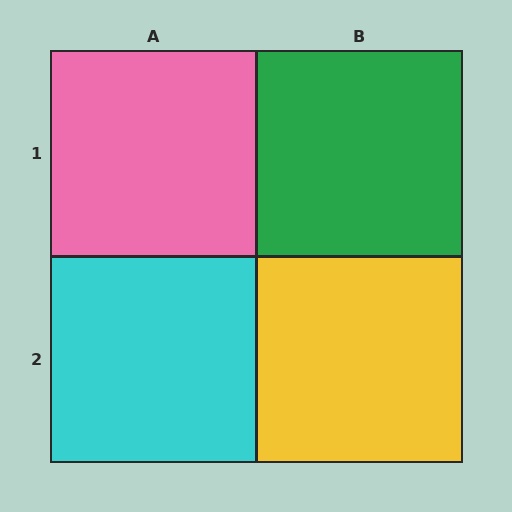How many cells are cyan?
1 cell is cyan.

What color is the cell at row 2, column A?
Cyan.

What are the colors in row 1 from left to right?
Pink, green.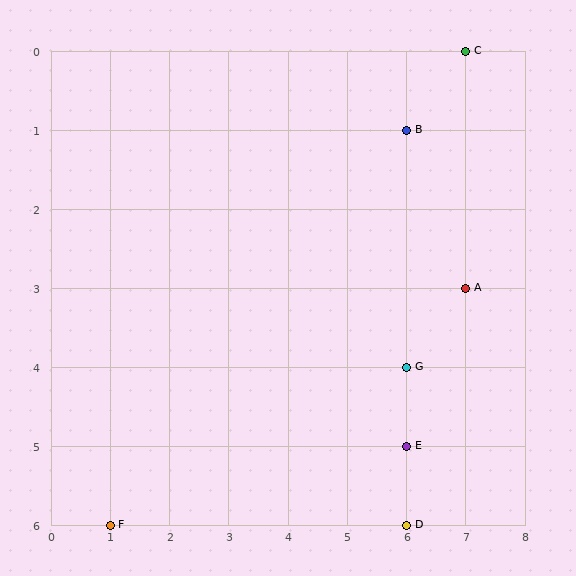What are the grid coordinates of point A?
Point A is at grid coordinates (7, 3).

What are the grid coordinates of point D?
Point D is at grid coordinates (6, 6).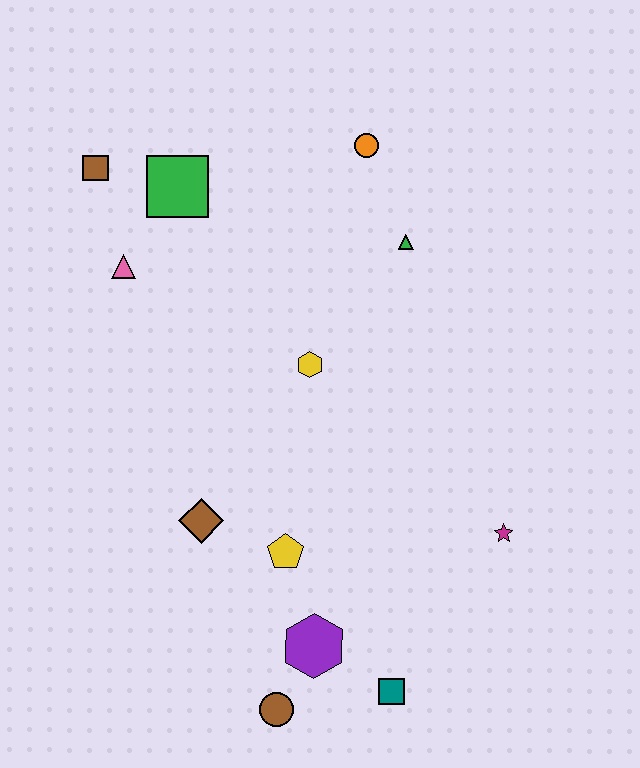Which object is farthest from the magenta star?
The brown square is farthest from the magenta star.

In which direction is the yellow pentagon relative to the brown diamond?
The yellow pentagon is to the right of the brown diamond.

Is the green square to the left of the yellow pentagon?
Yes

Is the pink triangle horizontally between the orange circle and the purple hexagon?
No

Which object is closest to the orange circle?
The green triangle is closest to the orange circle.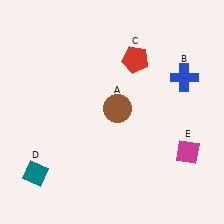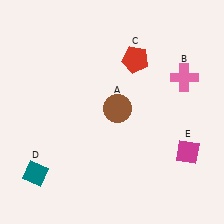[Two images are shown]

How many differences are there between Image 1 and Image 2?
There is 1 difference between the two images.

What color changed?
The cross (B) changed from blue in Image 1 to pink in Image 2.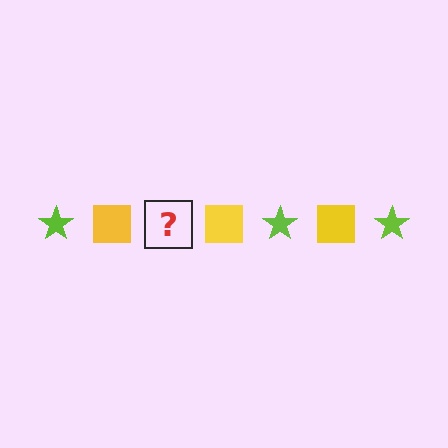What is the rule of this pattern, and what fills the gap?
The rule is that the pattern alternates between lime star and yellow square. The gap should be filled with a lime star.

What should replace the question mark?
The question mark should be replaced with a lime star.